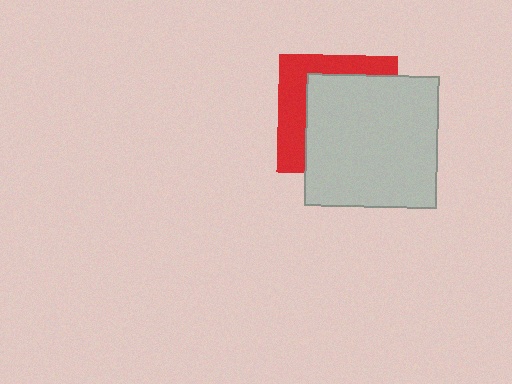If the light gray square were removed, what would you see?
You would see the complete red square.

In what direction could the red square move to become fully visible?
The red square could move toward the upper-left. That would shift it out from behind the light gray square entirely.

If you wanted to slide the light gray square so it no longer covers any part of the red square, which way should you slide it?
Slide it toward the lower-right — that is the most direct way to separate the two shapes.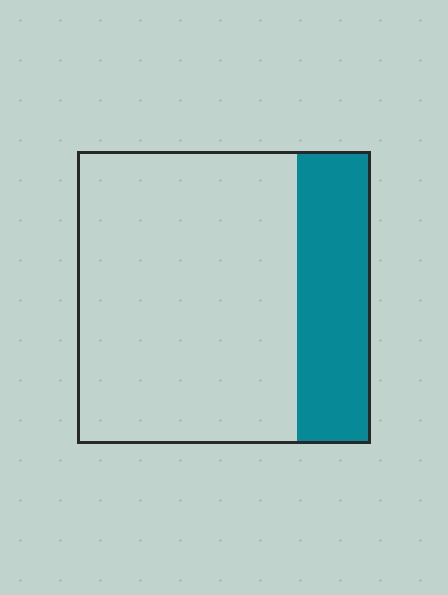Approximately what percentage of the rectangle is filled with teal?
Approximately 25%.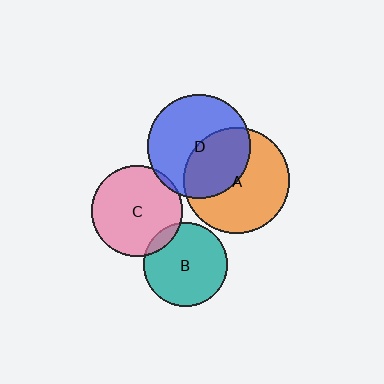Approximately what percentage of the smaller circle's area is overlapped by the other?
Approximately 40%.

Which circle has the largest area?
Circle A (orange).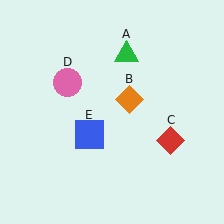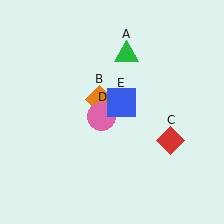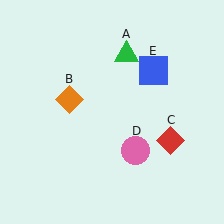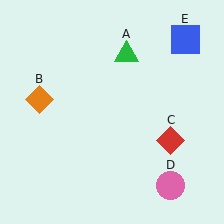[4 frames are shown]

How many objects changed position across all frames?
3 objects changed position: orange diamond (object B), pink circle (object D), blue square (object E).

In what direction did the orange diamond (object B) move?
The orange diamond (object B) moved left.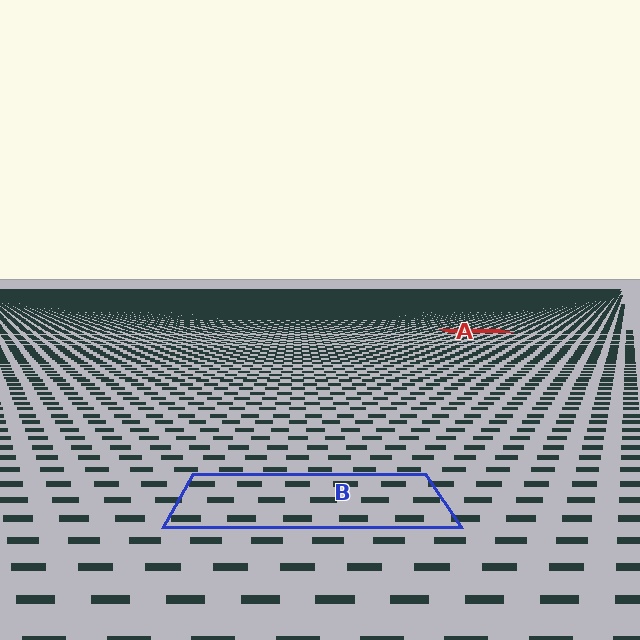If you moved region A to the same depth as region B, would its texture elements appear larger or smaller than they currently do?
They would appear larger. At a closer depth, the same texture elements are projected at a bigger on-screen size.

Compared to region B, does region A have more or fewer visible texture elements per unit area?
Region A has more texture elements per unit area — they are packed more densely because it is farther away.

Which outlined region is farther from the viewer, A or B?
Region A is farther from the viewer — the texture elements inside it appear smaller and more densely packed.